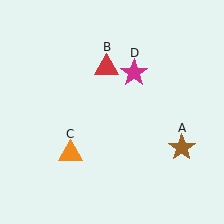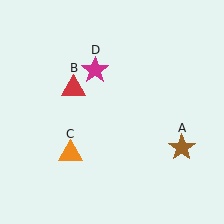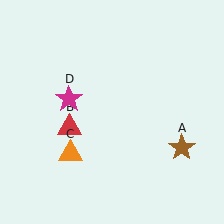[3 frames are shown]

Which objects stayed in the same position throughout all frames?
Brown star (object A) and orange triangle (object C) remained stationary.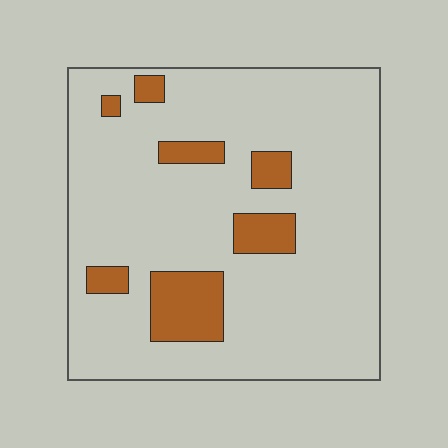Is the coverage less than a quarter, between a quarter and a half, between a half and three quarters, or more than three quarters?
Less than a quarter.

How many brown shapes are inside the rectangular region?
7.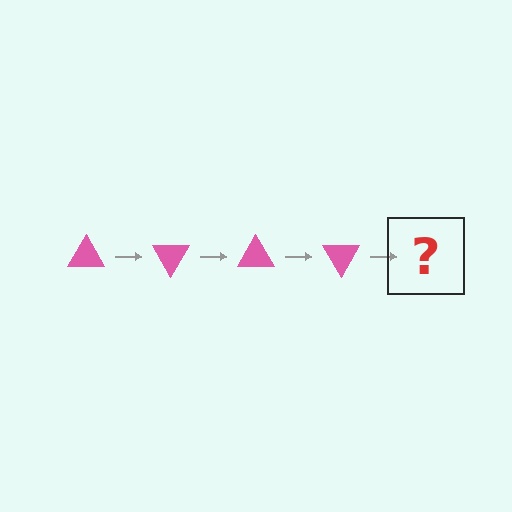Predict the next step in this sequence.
The next step is a pink triangle rotated 240 degrees.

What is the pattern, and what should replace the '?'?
The pattern is that the triangle rotates 60 degrees each step. The '?' should be a pink triangle rotated 240 degrees.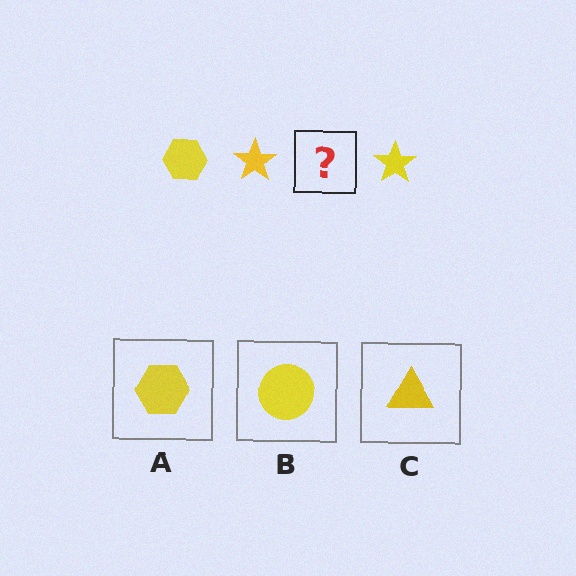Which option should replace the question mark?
Option A.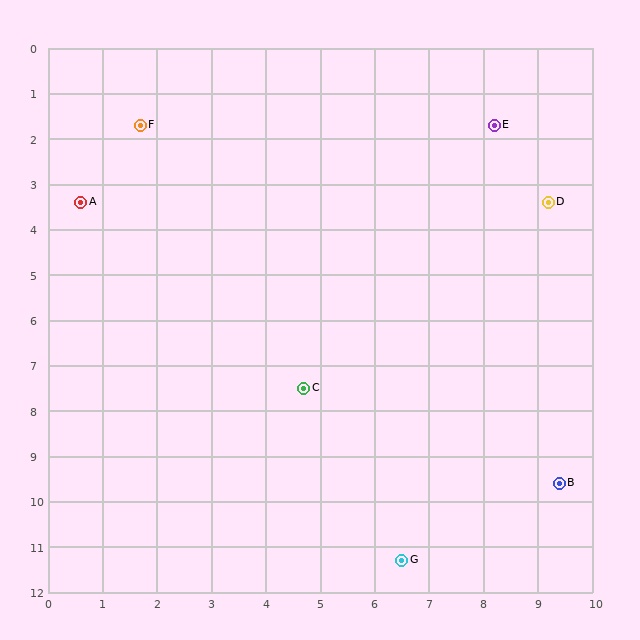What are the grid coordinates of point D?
Point D is at approximately (9.2, 3.4).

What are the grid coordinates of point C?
Point C is at approximately (4.7, 7.5).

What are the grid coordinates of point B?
Point B is at approximately (9.4, 9.6).